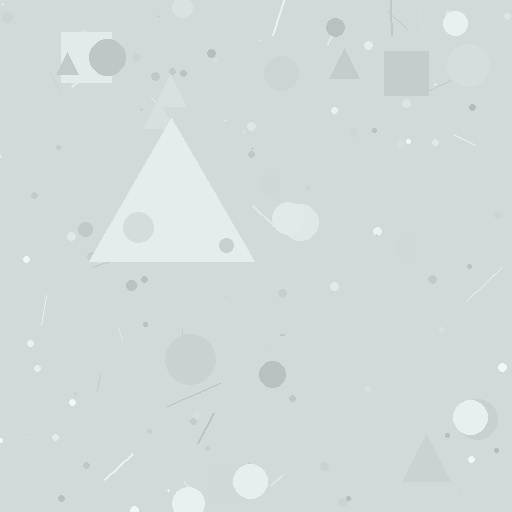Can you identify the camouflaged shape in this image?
The camouflaged shape is a triangle.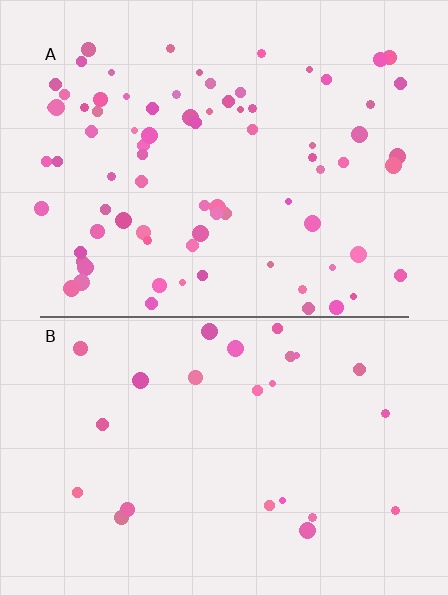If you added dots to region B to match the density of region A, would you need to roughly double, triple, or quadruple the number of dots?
Approximately triple.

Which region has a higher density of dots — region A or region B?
A (the top).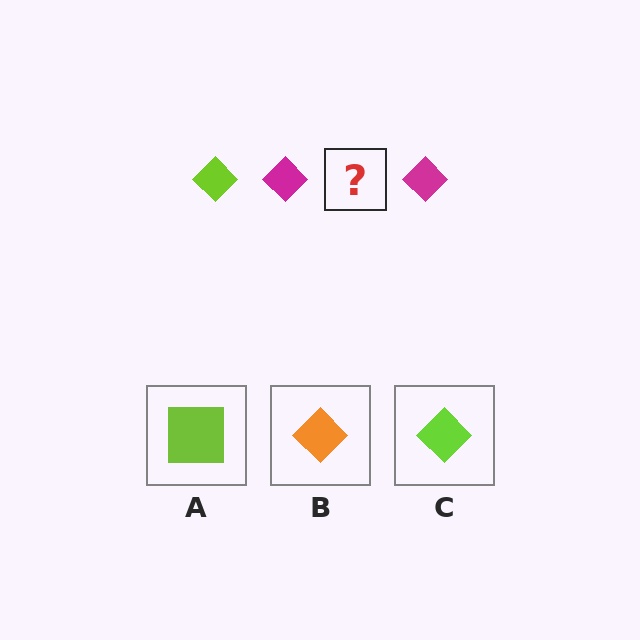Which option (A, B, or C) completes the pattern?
C.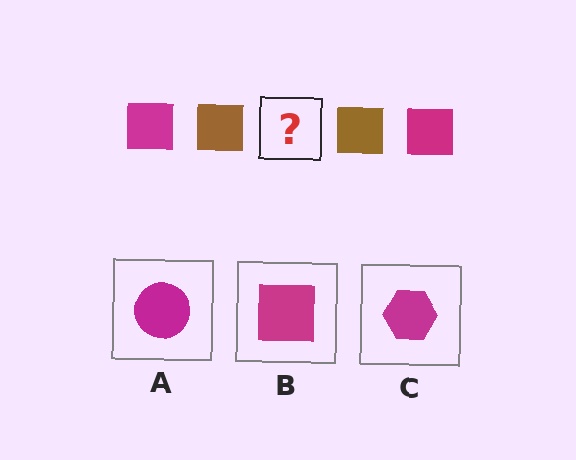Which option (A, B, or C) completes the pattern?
B.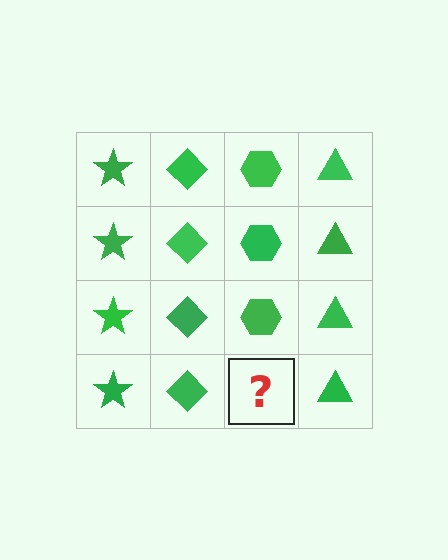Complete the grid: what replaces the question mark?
The question mark should be replaced with a green hexagon.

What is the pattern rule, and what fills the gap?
The rule is that each column has a consistent shape. The gap should be filled with a green hexagon.